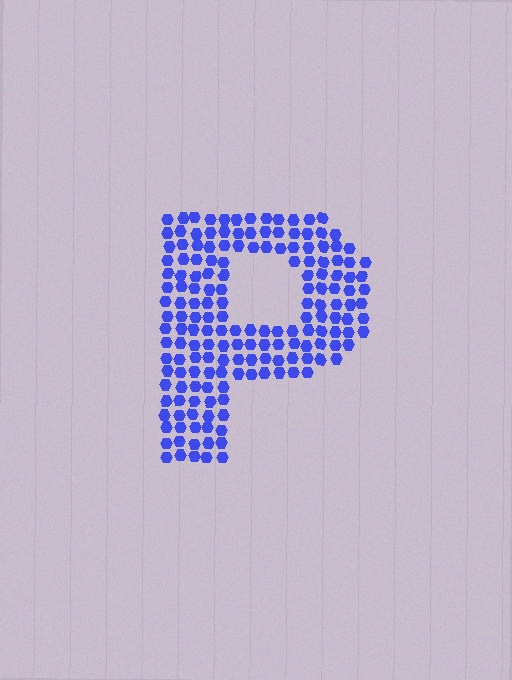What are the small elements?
The small elements are hexagons.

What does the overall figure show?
The overall figure shows the letter P.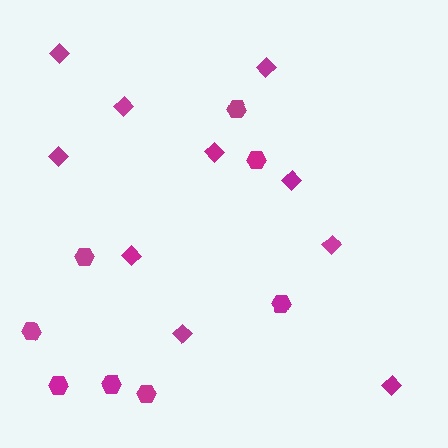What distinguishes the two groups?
There are 2 groups: one group of diamonds (10) and one group of hexagons (8).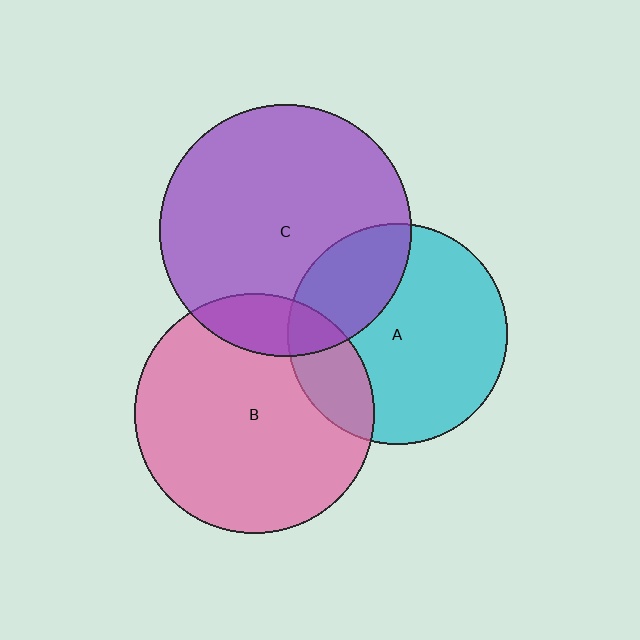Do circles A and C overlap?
Yes.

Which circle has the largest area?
Circle C (purple).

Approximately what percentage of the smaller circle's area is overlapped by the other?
Approximately 30%.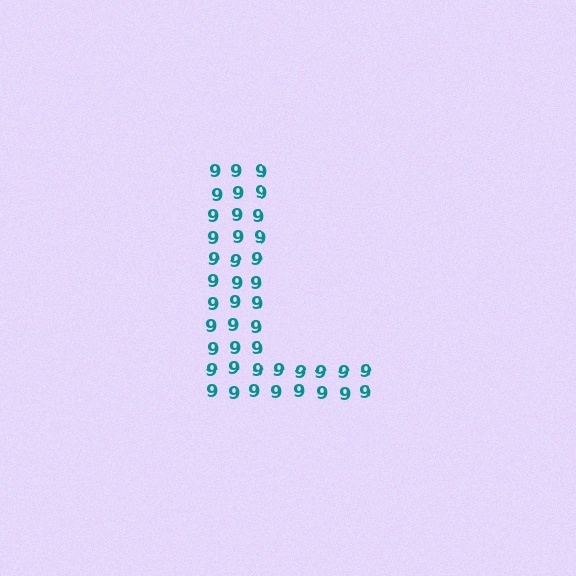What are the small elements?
The small elements are digit 9's.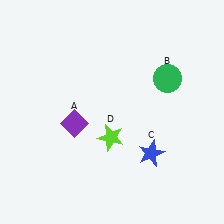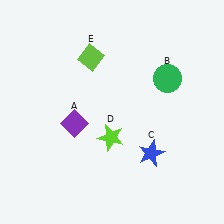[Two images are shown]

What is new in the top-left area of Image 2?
A lime diamond (E) was added in the top-left area of Image 2.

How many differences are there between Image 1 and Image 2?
There is 1 difference between the two images.